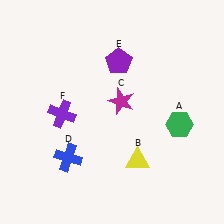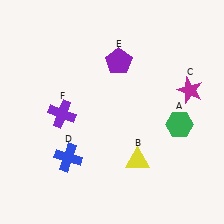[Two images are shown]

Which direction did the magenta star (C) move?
The magenta star (C) moved right.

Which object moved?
The magenta star (C) moved right.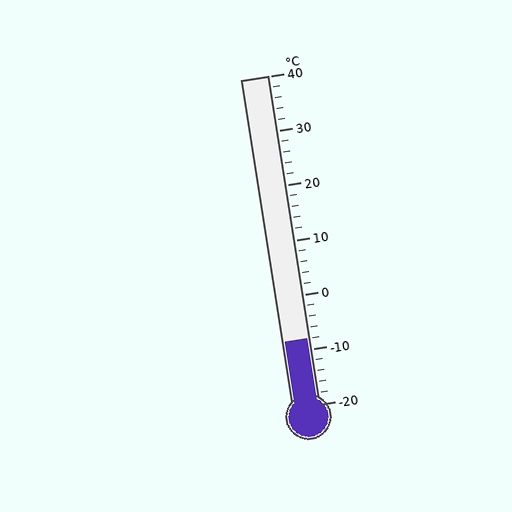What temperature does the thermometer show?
The thermometer shows approximately -8°C.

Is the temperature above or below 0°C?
The temperature is below 0°C.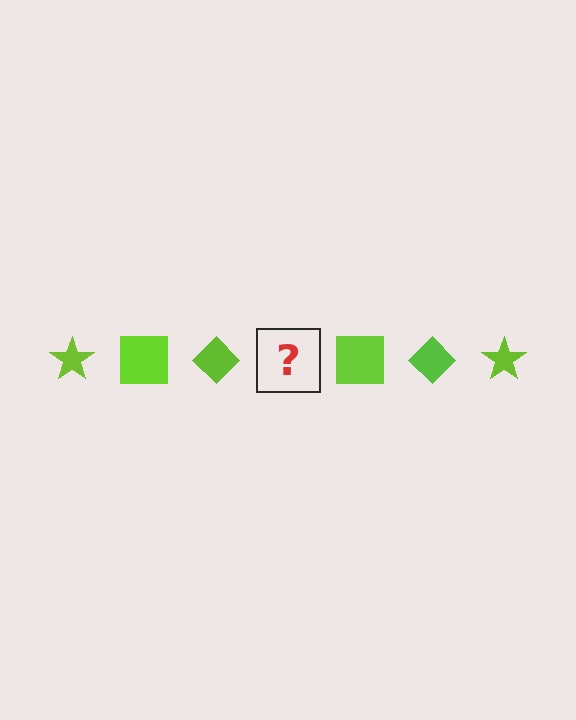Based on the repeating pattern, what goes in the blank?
The blank should be a lime star.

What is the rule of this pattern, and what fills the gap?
The rule is that the pattern cycles through star, square, diamond shapes in lime. The gap should be filled with a lime star.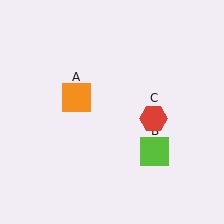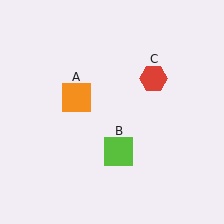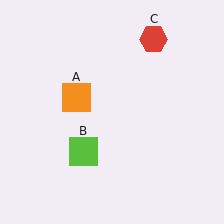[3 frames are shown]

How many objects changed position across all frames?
2 objects changed position: lime square (object B), red hexagon (object C).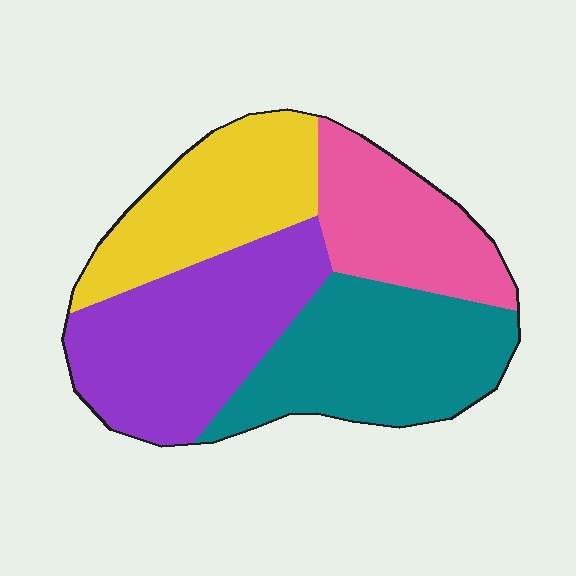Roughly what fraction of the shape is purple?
Purple covers 30% of the shape.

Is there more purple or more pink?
Purple.